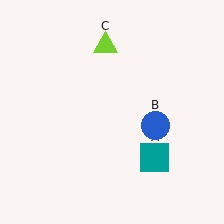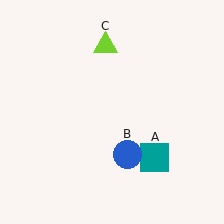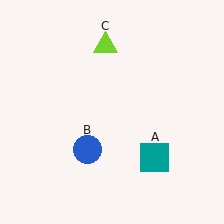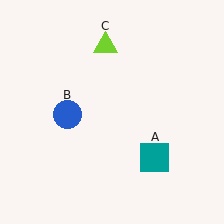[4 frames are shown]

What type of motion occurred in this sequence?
The blue circle (object B) rotated clockwise around the center of the scene.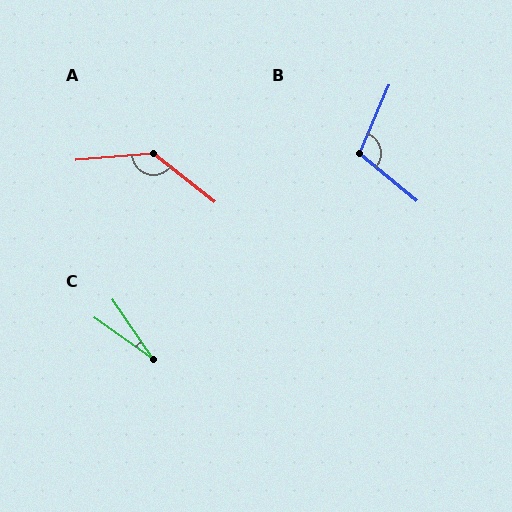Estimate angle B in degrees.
Approximately 106 degrees.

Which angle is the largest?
A, at approximately 137 degrees.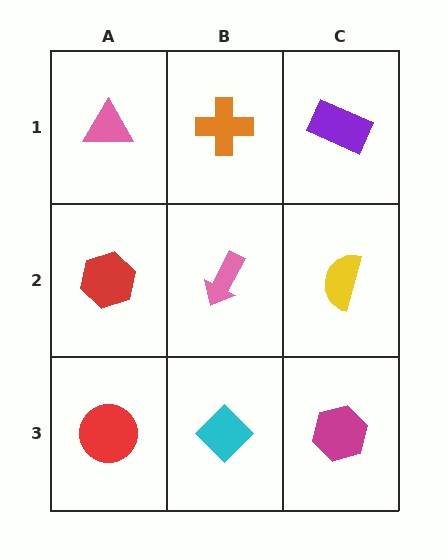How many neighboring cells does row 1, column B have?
3.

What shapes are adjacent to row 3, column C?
A yellow semicircle (row 2, column C), a cyan diamond (row 3, column B).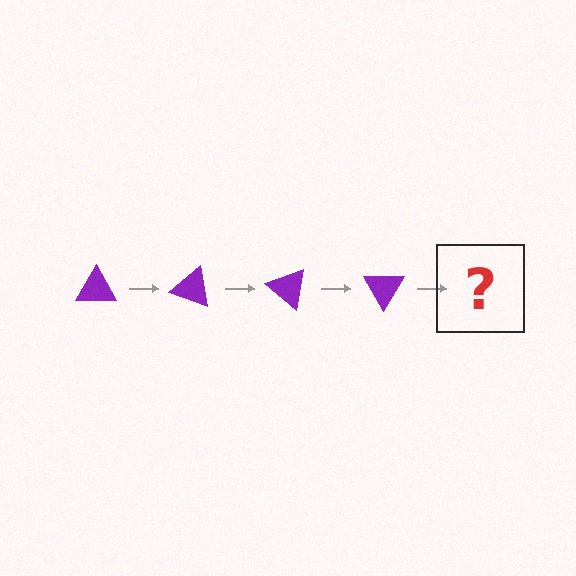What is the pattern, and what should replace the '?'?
The pattern is that the triangle rotates 20 degrees each step. The '?' should be a purple triangle rotated 80 degrees.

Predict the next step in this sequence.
The next step is a purple triangle rotated 80 degrees.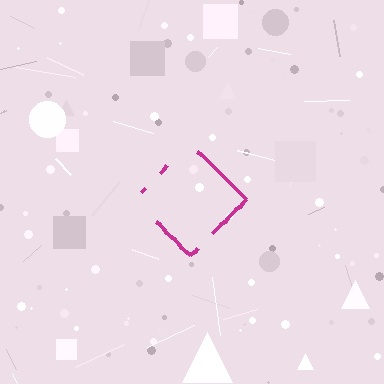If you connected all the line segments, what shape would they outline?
They would outline a diamond.